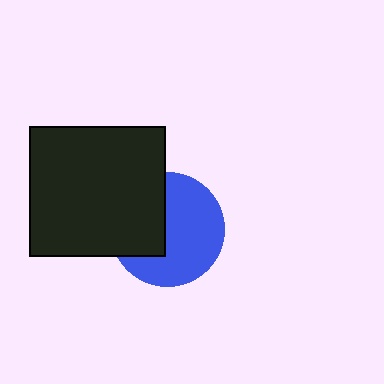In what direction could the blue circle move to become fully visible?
The blue circle could move right. That would shift it out from behind the black rectangle entirely.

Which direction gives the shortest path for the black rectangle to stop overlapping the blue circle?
Moving left gives the shortest separation.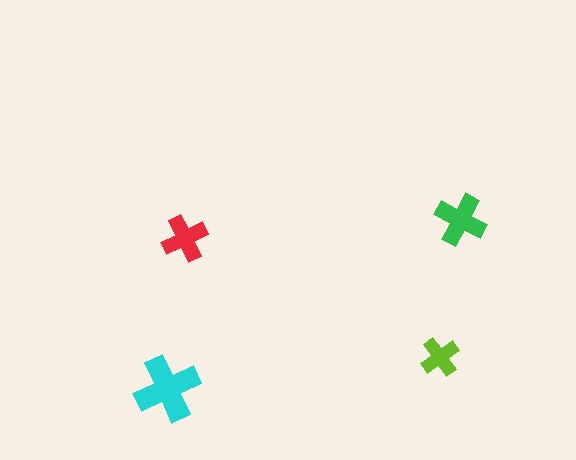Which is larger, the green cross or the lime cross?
The green one.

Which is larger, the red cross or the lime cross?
The red one.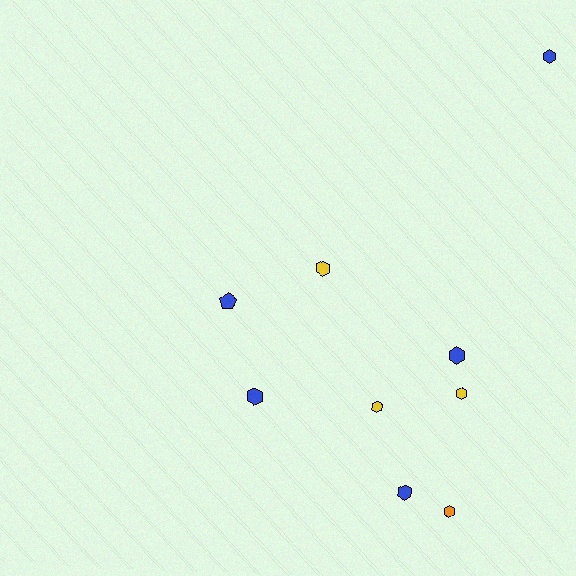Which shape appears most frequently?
Hexagon, with 8 objects.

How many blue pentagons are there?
There is 1 blue pentagon.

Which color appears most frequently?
Blue, with 5 objects.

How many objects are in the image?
There are 9 objects.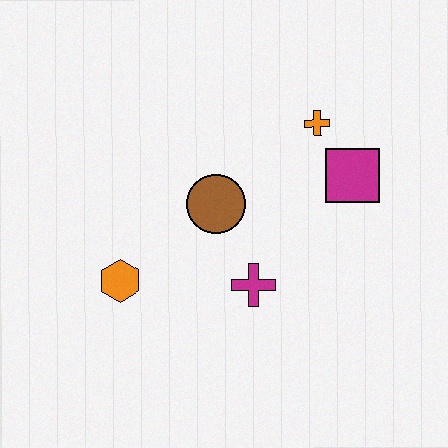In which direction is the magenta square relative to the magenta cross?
The magenta square is above the magenta cross.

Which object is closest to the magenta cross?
The brown circle is closest to the magenta cross.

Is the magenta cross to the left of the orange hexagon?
No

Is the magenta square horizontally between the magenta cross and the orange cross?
No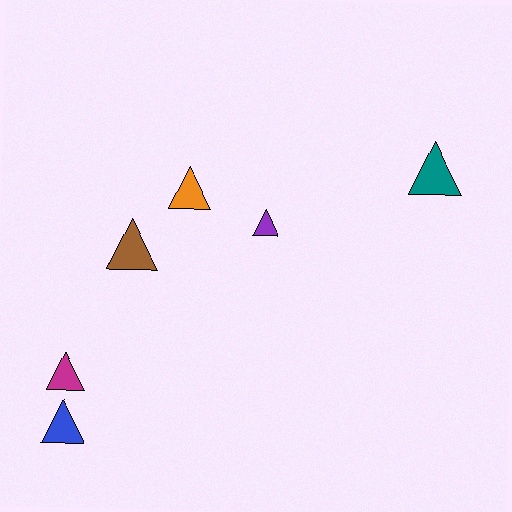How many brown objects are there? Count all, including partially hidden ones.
There is 1 brown object.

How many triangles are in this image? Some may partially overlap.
There are 6 triangles.